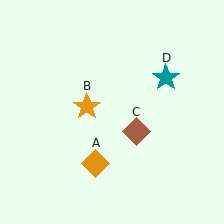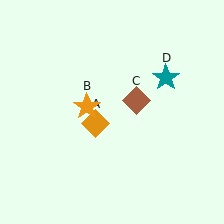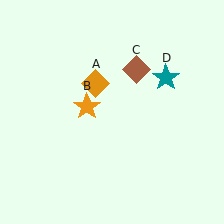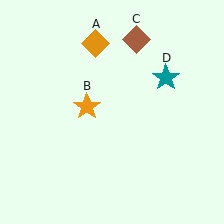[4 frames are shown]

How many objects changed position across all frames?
2 objects changed position: orange diamond (object A), brown diamond (object C).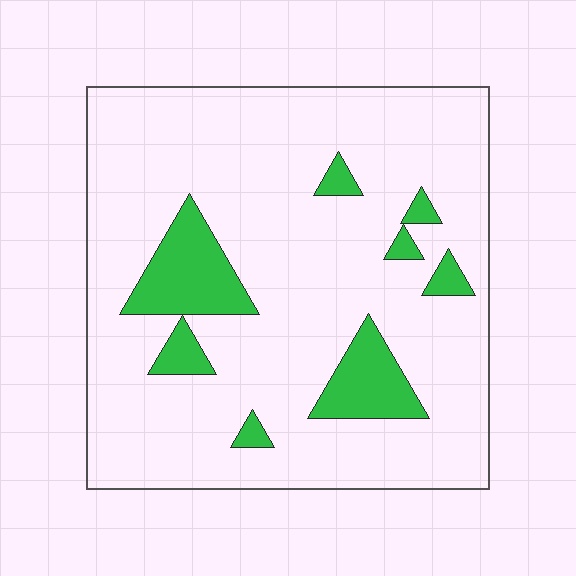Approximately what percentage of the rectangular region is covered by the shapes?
Approximately 15%.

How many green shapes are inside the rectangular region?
8.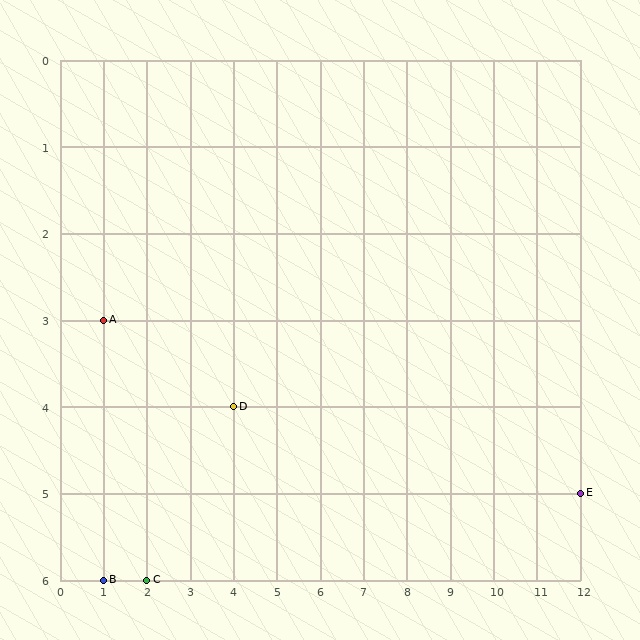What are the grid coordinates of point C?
Point C is at grid coordinates (2, 6).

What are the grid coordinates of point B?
Point B is at grid coordinates (1, 6).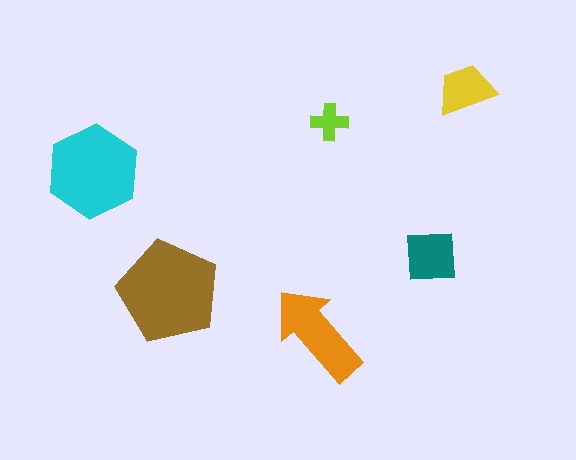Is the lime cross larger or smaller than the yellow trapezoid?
Smaller.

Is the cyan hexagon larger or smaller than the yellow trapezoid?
Larger.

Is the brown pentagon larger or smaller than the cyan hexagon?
Larger.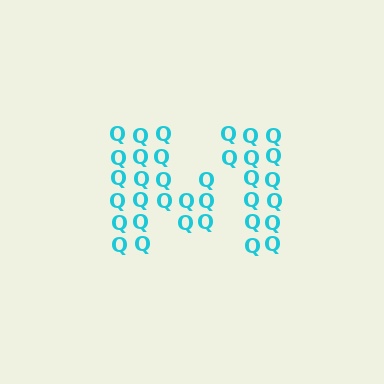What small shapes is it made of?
It is made of small letter Q's.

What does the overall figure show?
The overall figure shows the letter M.